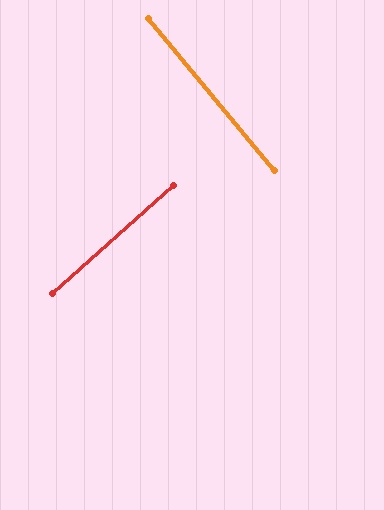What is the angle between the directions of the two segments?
Approximately 88 degrees.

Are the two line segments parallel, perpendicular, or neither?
Perpendicular — they meet at approximately 88°.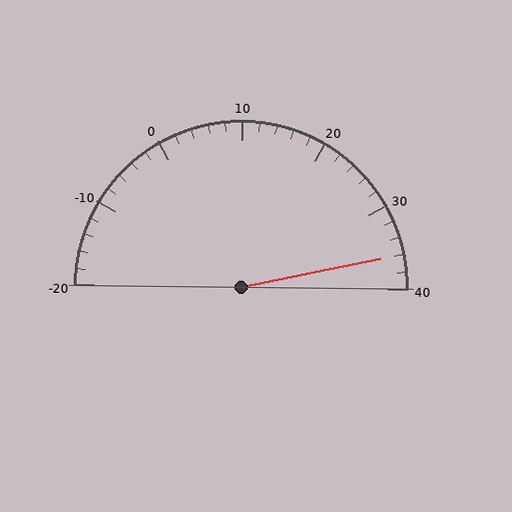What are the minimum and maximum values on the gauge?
The gauge ranges from -20 to 40.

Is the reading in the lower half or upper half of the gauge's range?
The reading is in the upper half of the range (-20 to 40).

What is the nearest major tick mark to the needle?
The nearest major tick mark is 40.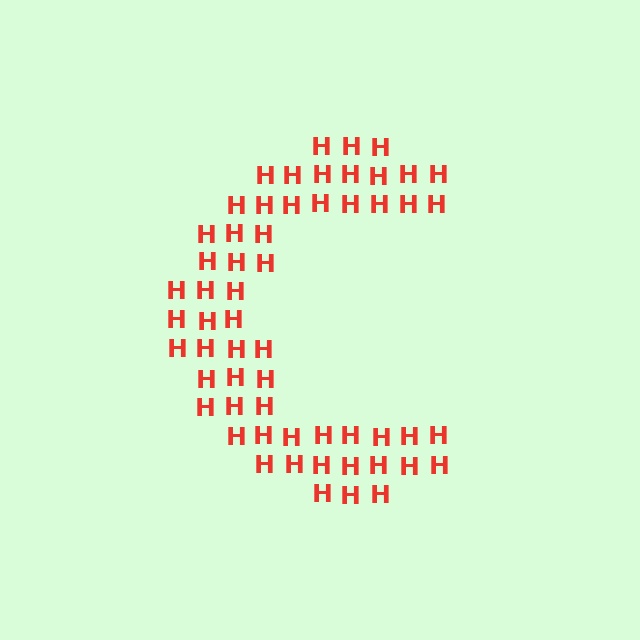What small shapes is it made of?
It is made of small letter H's.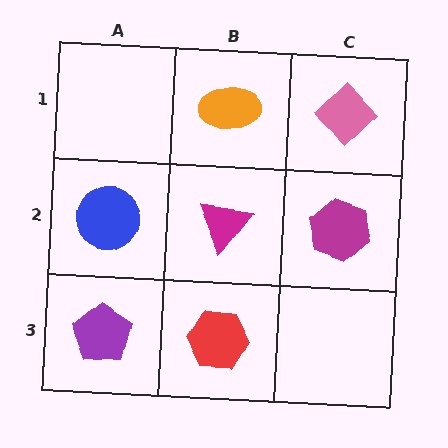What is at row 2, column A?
A blue circle.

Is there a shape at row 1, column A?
No, that cell is empty.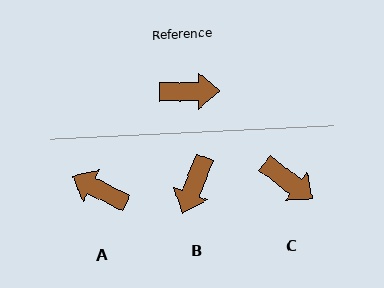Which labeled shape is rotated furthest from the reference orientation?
A, about 151 degrees away.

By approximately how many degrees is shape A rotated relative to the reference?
Approximately 151 degrees counter-clockwise.